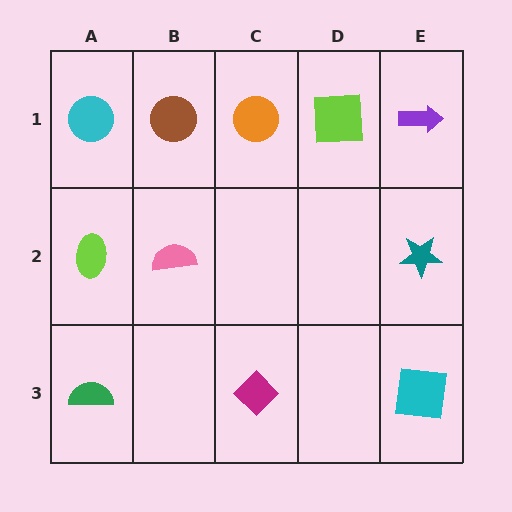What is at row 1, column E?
A purple arrow.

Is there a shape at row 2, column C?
No, that cell is empty.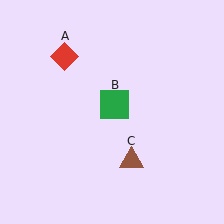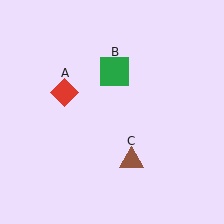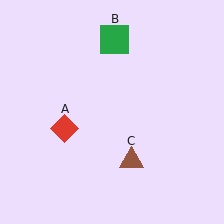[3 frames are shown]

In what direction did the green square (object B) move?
The green square (object B) moved up.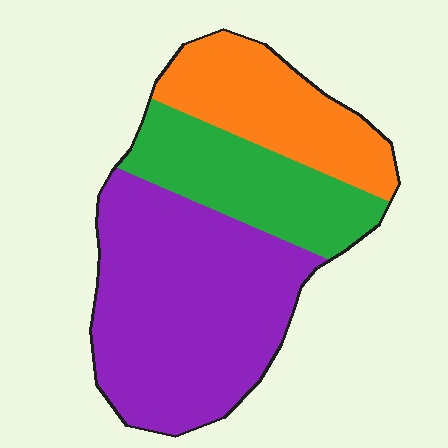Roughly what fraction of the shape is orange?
Orange covers about 25% of the shape.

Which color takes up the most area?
Purple, at roughly 50%.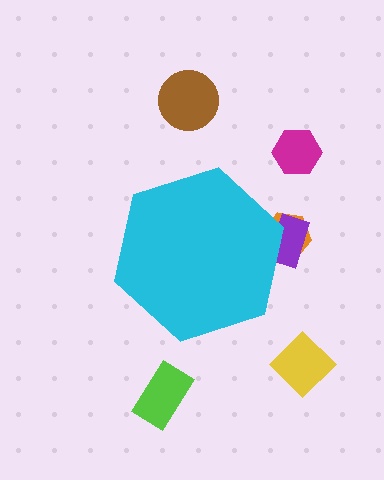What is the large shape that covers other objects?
A cyan hexagon.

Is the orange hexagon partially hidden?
Yes, the orange hexagon is partially hidden behind the cyan hexagon.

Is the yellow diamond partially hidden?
No, the yellow diamond is fully visible.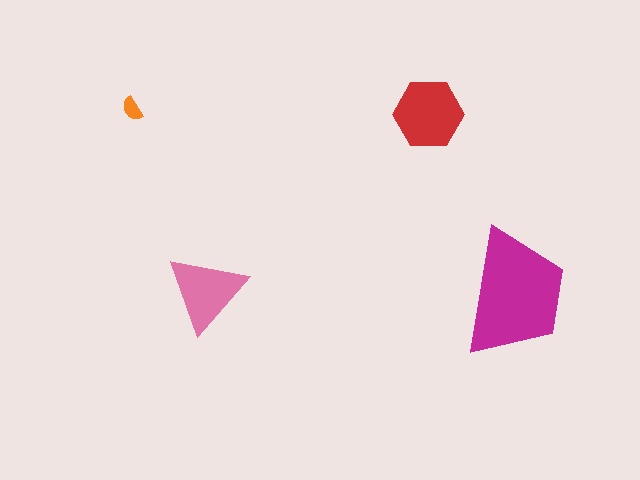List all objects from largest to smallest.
The magenta trapezoid, the red hexagon, the pink triangle, the orange semicircle.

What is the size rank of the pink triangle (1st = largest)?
3rd.